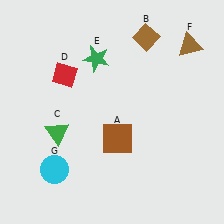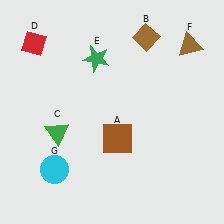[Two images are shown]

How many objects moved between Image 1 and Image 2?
1 object moved between the two images.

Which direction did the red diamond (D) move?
The red diamond (D) moved up.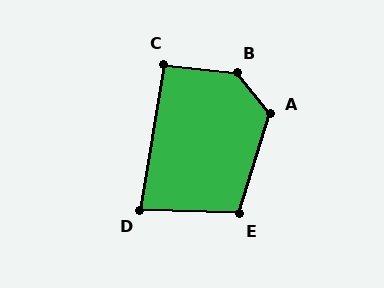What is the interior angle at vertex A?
Approximately 123 degrees (obtuse).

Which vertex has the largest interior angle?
B, at approximately 136 degrees.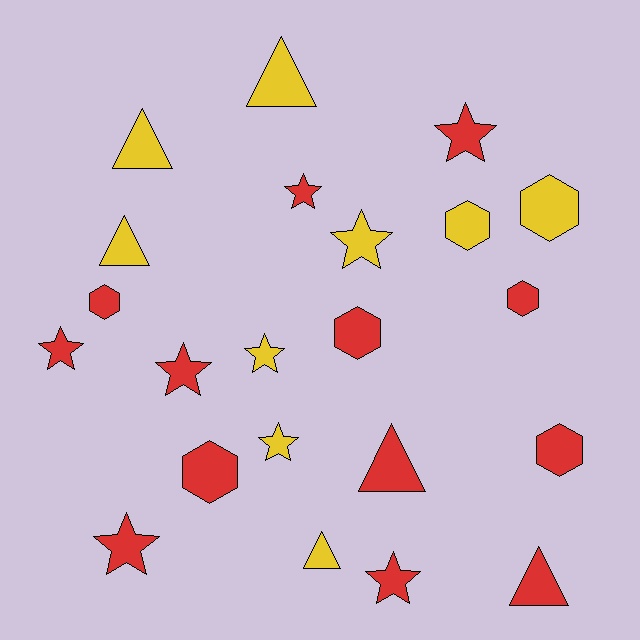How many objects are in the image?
There are 22 objects.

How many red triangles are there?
There are 2 red triangles.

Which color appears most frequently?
Red, with 13 objects.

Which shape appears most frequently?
Star, with 9 objects.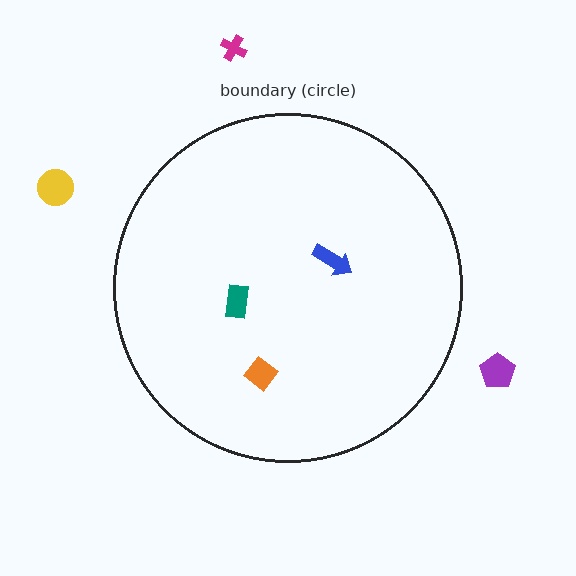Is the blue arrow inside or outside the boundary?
Inside.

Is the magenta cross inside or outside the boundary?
Outside.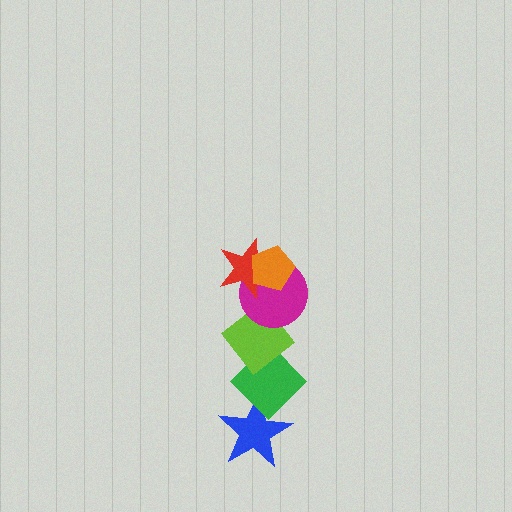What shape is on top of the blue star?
The green diamond is on top of the blue star.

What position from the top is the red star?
The red star is 2nd from the top.